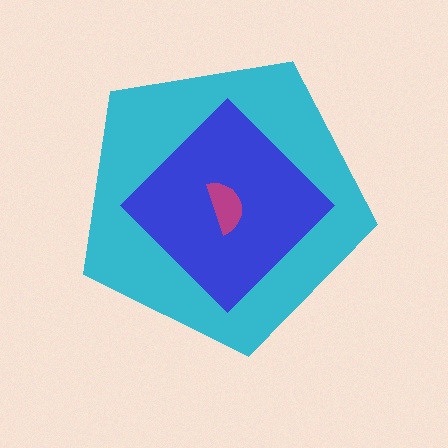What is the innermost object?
The magenta semicircle.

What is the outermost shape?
The cyan pentagon.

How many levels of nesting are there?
3.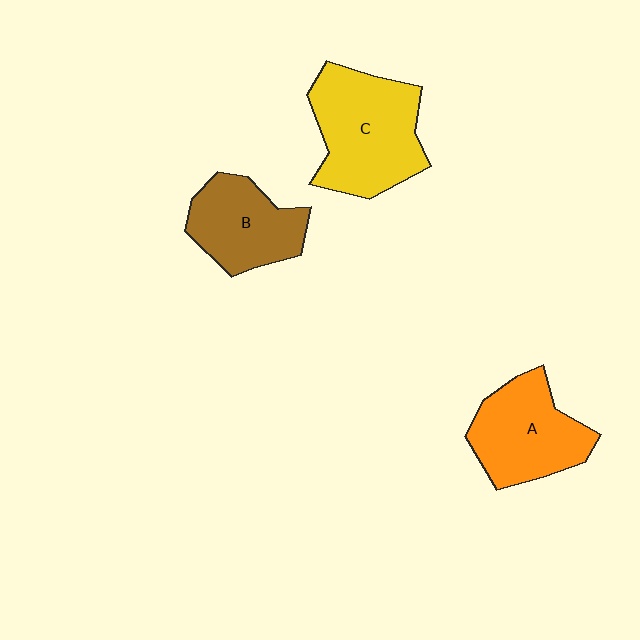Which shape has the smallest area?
Shape B (brown).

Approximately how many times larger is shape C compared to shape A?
Approximately 1.2 times.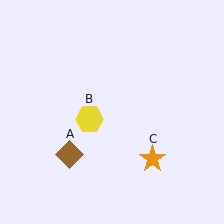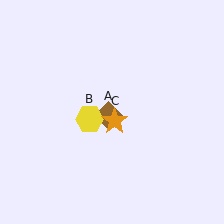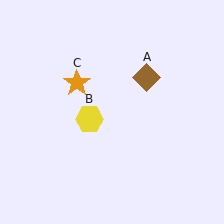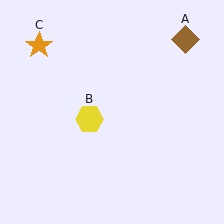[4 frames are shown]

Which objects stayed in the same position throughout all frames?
Yellow hexagon (object B) remained stationary.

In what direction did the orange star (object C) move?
The orange star (object C) moved up and to the left.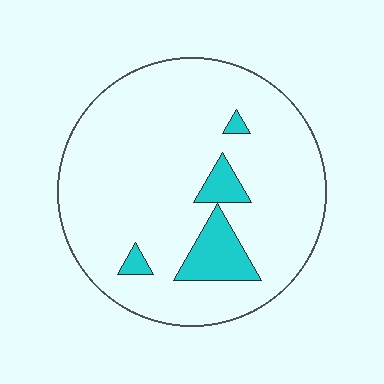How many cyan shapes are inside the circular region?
4.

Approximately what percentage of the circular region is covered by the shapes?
Approximately 10%.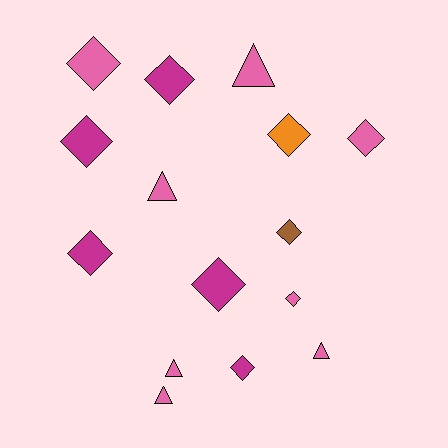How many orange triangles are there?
There are no orange triangles.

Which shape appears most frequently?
Diamond, with 10 objects.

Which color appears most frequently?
Pink, with 8 objects.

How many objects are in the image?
There are 15 objects.